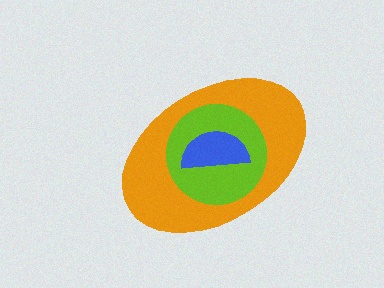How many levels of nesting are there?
3.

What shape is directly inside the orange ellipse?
The lime circle.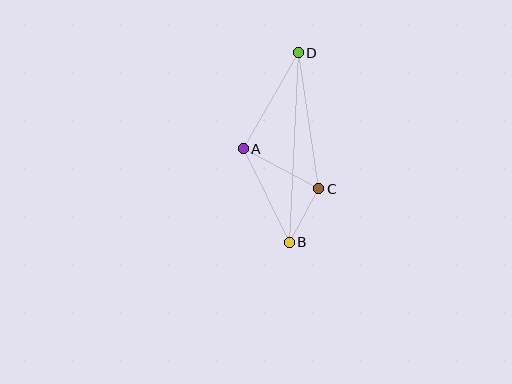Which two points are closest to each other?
Points B and C are closest to each other.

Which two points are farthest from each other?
Points B and D are farthest from each other.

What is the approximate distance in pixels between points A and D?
The distance between A and D is approximately 111 pixels.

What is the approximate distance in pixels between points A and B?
The distance between A and B is approximately 104 pixels.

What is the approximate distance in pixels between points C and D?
The distance between C and D is approximately 138 pixels.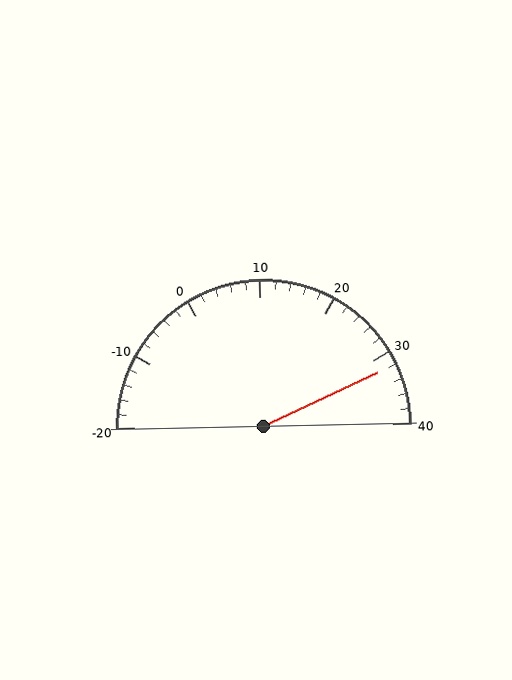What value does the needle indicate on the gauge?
The needle indicates approximately 32.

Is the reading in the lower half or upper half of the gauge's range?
The reading is in the upper half of the range (-20 to 40).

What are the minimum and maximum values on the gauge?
The gauge ranges from -20 to 40.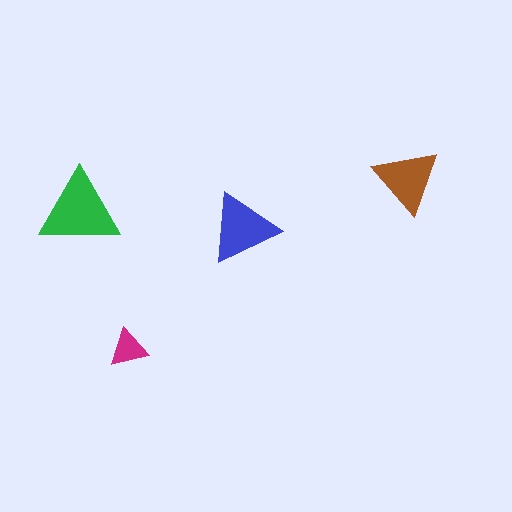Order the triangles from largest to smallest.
the green one, the blue one, the brown one, the magenta one.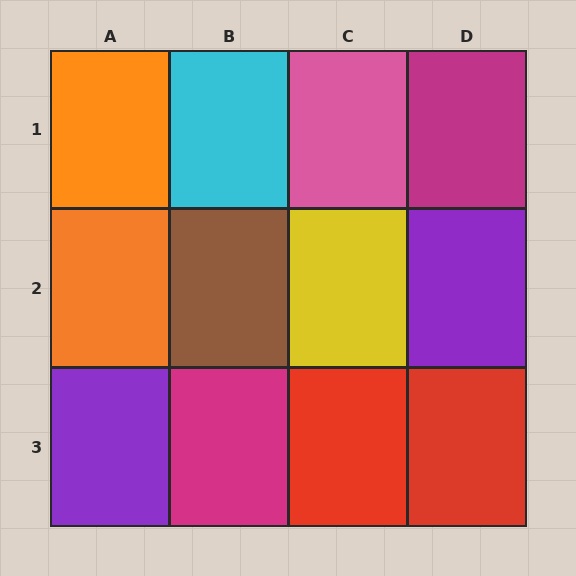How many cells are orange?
2 cells are orange.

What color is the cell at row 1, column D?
Magenta.